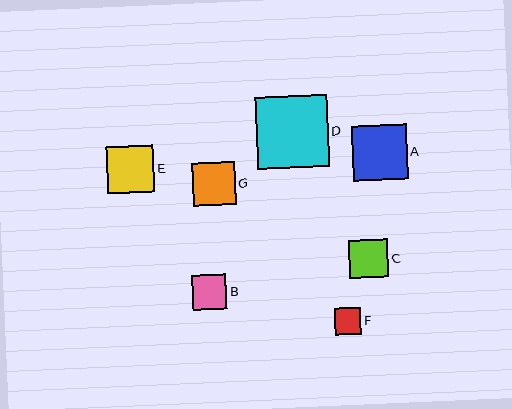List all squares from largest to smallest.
From largest to smallest: D, A, E, G, C, B, F.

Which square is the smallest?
Square F is the smallest with a size of approximately 26 pixels.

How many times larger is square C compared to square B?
Square C is approximately 1.1 times the size of square B.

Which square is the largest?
Square D is the largest with a size of approximately 71 pixels.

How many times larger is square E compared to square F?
Square E is approximately 1.8 times the size of square F.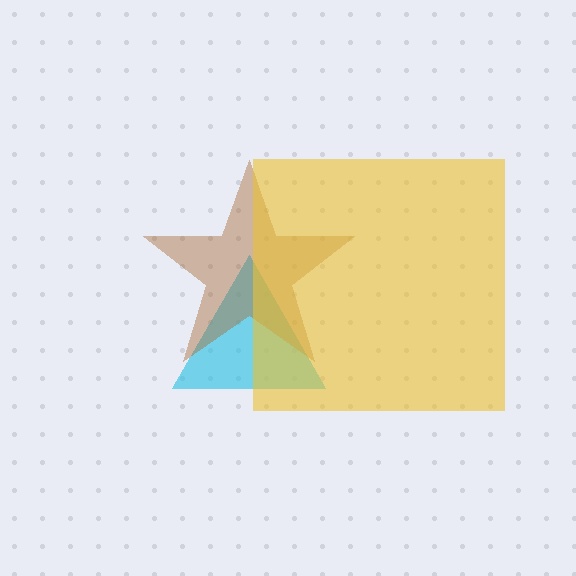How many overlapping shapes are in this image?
There are 3 overlapping shapes in the image.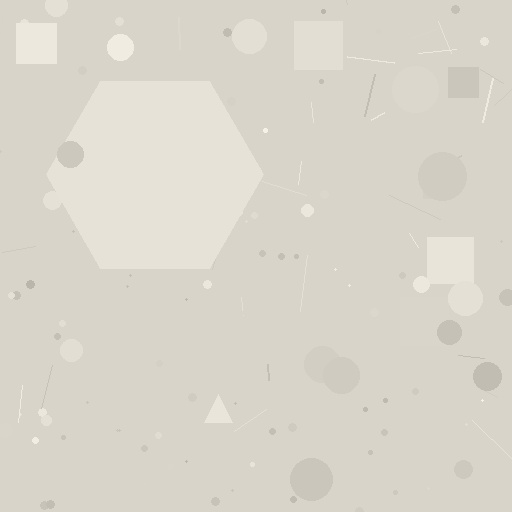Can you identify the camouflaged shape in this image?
The camouflaged shape is a hexagon.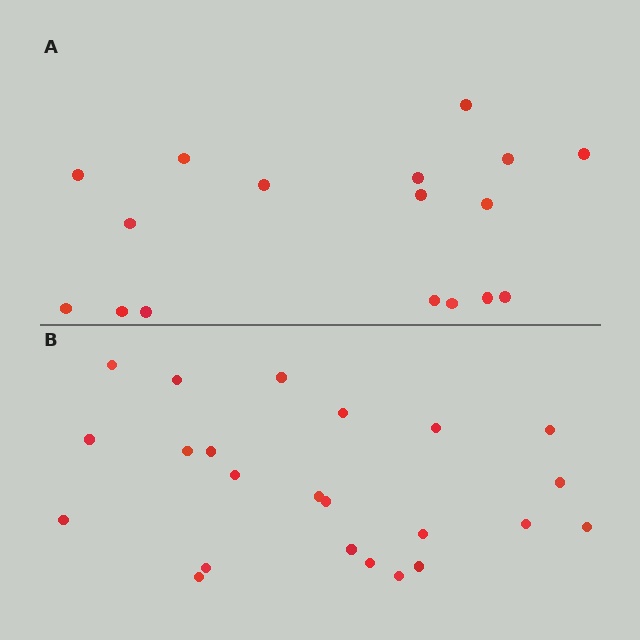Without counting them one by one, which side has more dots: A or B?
Region B (the bottom region) has more dots.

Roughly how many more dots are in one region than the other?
Region B has about 6 more dots than region A.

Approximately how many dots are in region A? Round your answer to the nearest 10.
About 20 dots. (The exact count is 17, which rounds to 20.)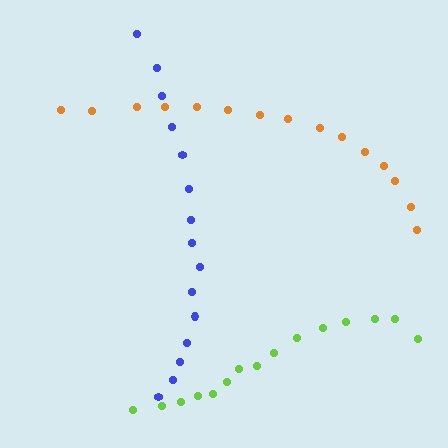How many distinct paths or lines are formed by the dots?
There are 3 distinct paths.